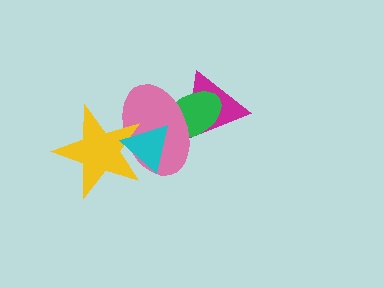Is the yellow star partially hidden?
Yes, it is partially covered by another shape.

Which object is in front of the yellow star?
The cyan triangle is in front of the yellow star.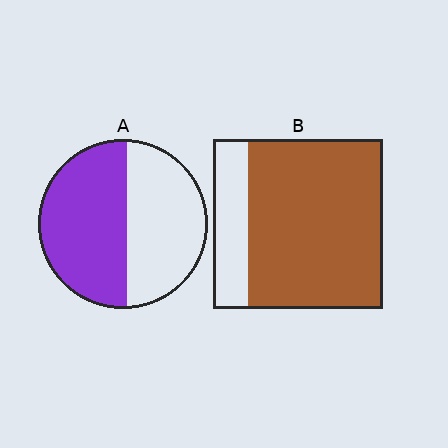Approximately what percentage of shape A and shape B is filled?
A is approximately 55% and B is approximately 80%.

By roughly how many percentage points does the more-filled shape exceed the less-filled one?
By roughly 25 percentage points (B over A).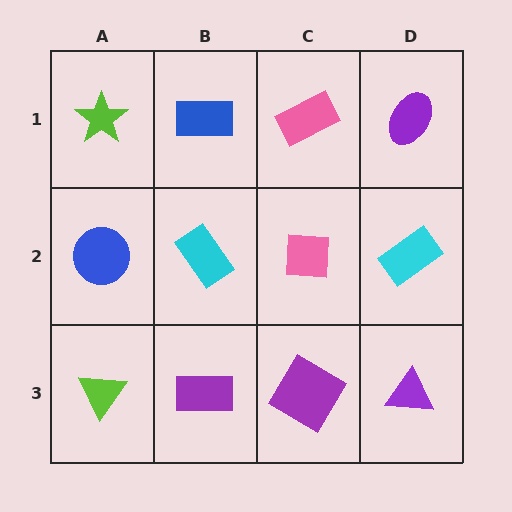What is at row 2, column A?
A blue circle.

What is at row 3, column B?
A purple rectangle.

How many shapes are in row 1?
4 shapes.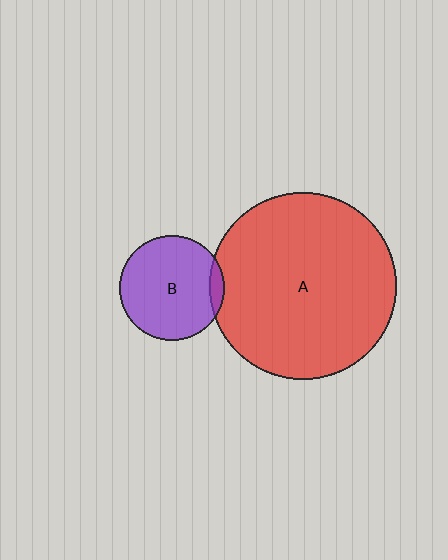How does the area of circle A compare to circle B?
Approximately 3.1 times.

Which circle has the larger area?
Circle A (red).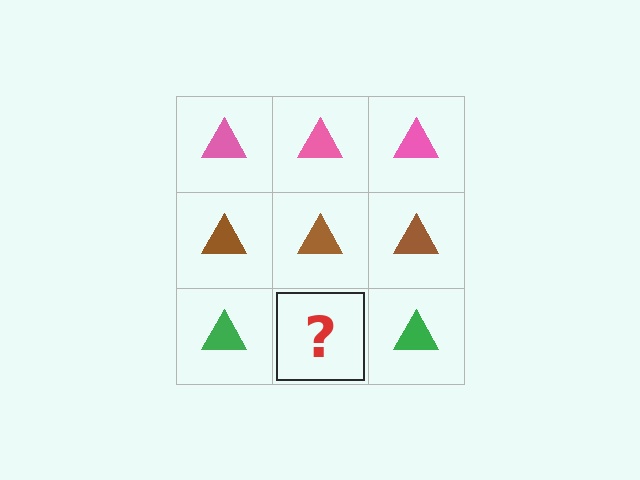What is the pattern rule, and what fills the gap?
The rule is that each row has a consistent color. The gap should be filled with a green triangle.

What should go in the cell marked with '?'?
The missing cell should contain a green triangle.